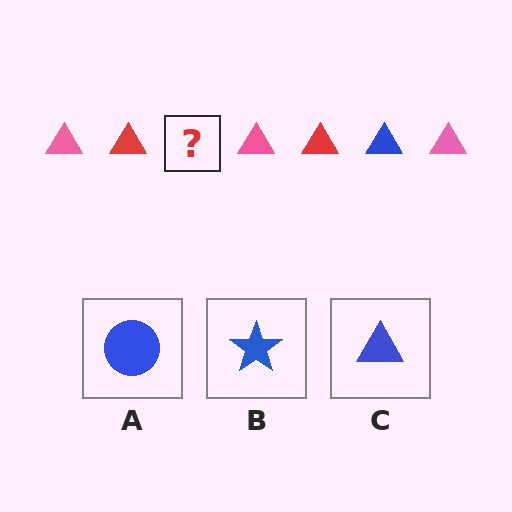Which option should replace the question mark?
Option C.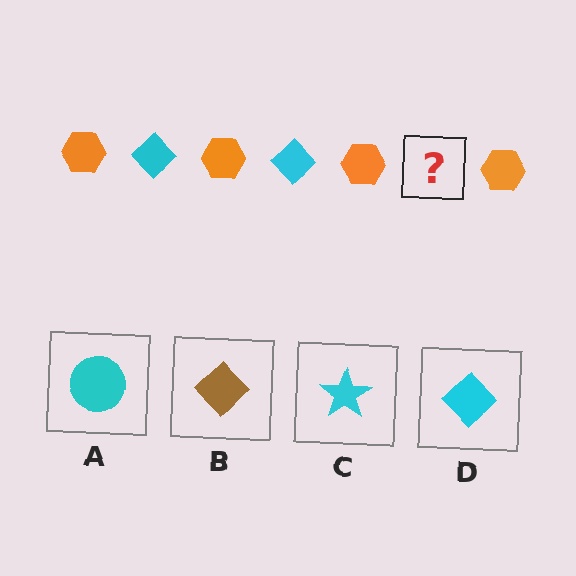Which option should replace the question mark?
Option D.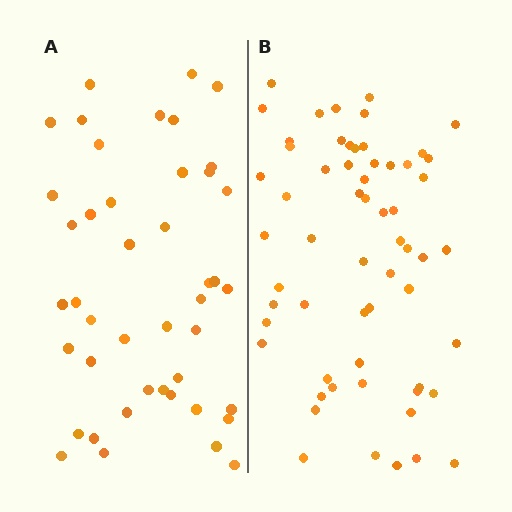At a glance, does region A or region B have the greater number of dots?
Region B (the right region) has more dots.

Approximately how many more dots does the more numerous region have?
Region B has approximately 15 more dots than region A.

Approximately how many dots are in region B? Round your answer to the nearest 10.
About 60 dots.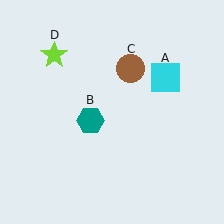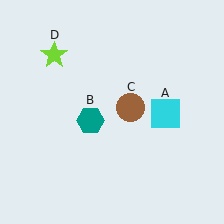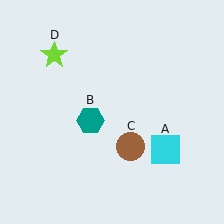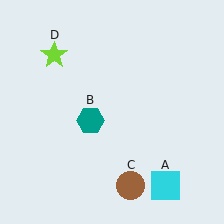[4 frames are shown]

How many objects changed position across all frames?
2 objects changed position: cyan square (object A), brown circle (object C).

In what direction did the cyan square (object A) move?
The cyan square (object A) moved down.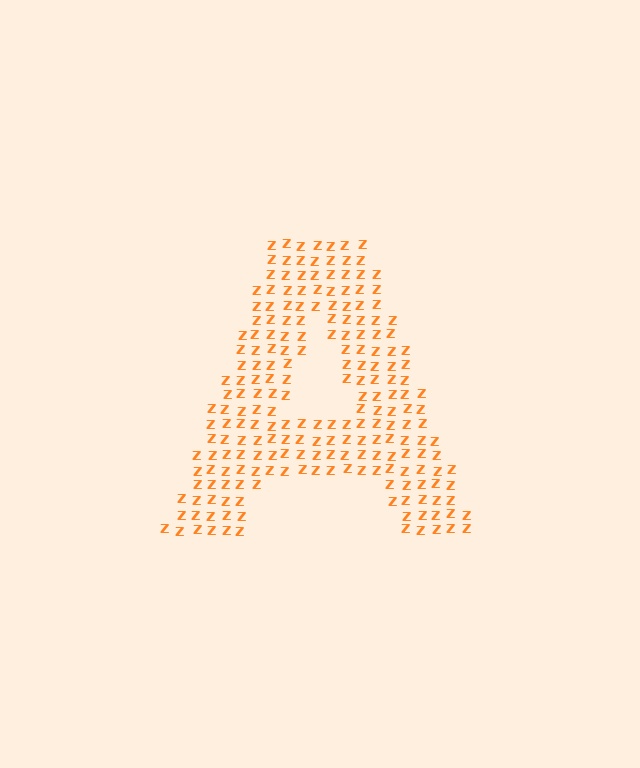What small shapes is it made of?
It is made of small letter Z's.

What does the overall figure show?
The overall figure shows the letter A.